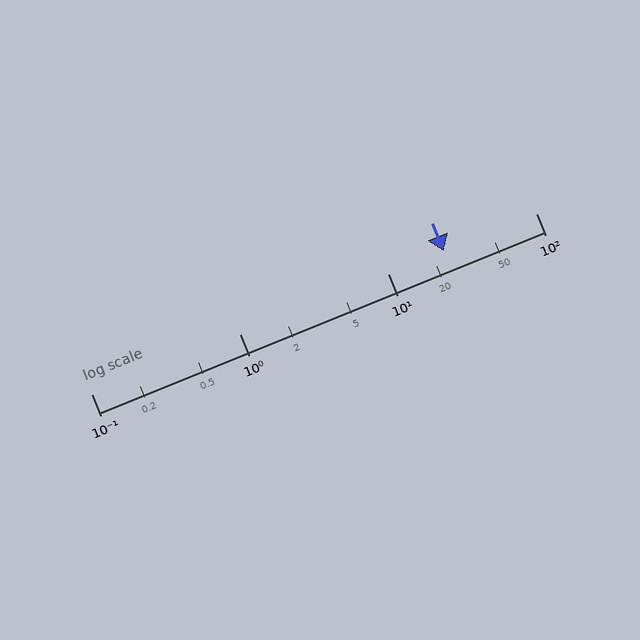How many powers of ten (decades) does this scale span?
The scale spans 3 decades, from 0.1 to 100.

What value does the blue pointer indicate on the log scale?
The pointer indicates approximately 24.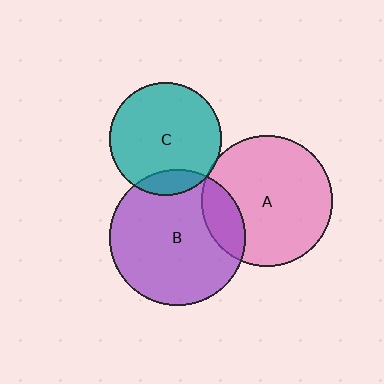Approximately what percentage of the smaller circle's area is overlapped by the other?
Approximately 15%.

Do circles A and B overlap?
Yes.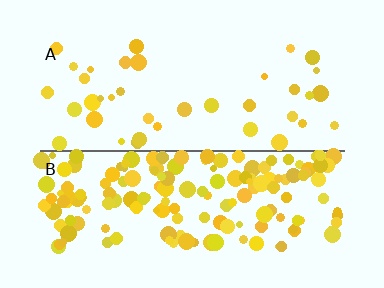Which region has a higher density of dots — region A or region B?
B (the bottom).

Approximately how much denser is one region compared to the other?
Approximately 4.5× — region B over region A.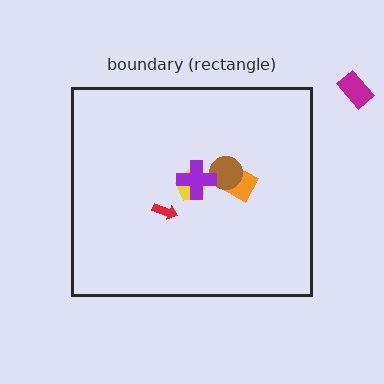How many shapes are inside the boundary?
5 inside, 1 outside.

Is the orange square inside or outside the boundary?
Inside.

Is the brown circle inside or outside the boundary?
Inside.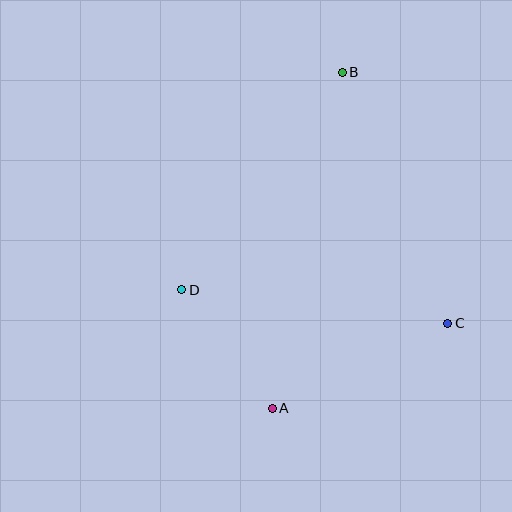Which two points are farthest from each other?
Points A and B are farthest from each other.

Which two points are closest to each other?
Points A and D are closest to each other.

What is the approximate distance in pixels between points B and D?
The distance between B and D is approximately 270 pixels.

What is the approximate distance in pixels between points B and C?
The distance between B and C is approximately 272 pixels.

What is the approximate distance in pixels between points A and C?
The distance between A and C is approximately 195 pixels.